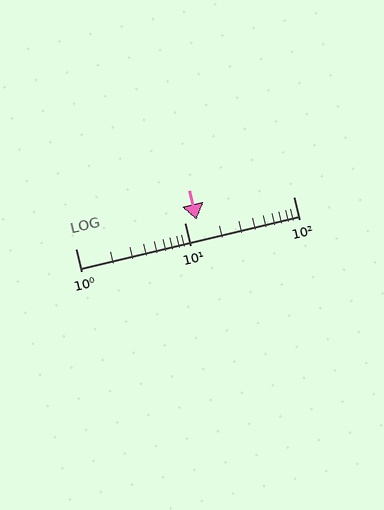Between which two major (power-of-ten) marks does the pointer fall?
The pointer is between 10 and 100.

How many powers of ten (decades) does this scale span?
The scale spans 2 decades, from 1 to 100.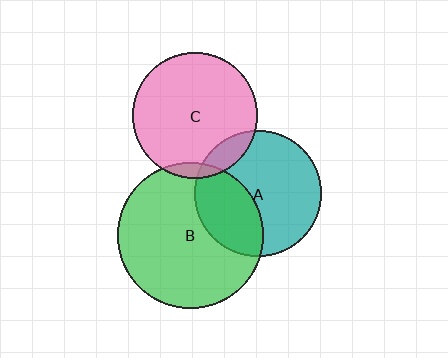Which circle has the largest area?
Circle B (green).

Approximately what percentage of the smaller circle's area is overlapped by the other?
Approximately 5%.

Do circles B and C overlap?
Yes.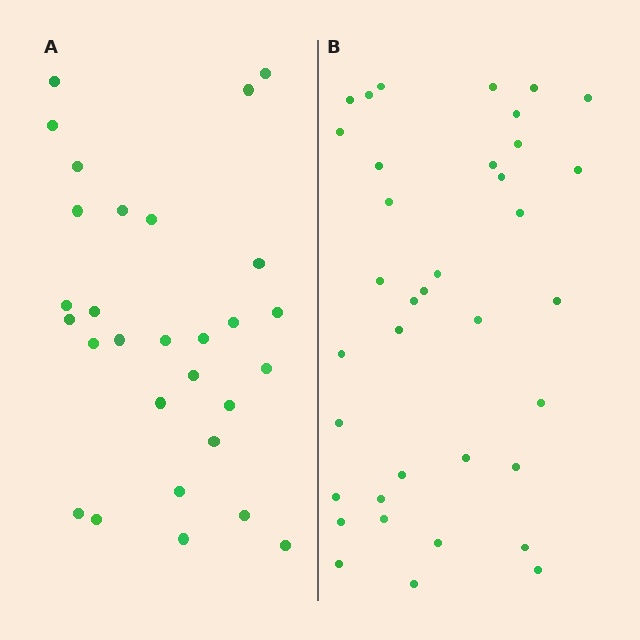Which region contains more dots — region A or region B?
Region B (the right region) has more dots.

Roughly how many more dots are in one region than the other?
Region B has roughly 8 or so more dots than region A.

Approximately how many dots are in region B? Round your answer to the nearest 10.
About 40 dots. (The exact count is 37, which rounds to 40.)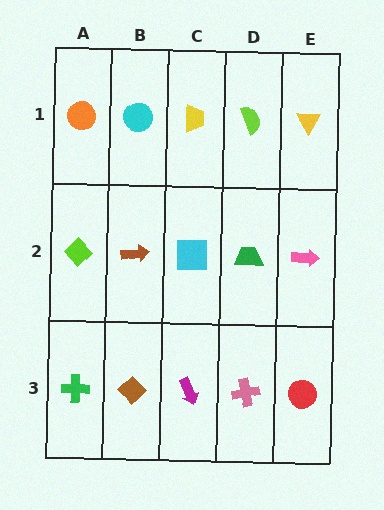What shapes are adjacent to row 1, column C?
A cyan square (row 2, column C), a cyan circle (row 1, column B), a lime semicircle (row 1, column D).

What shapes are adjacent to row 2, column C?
A yellow trapezoid (row 1, column C), a magenta arrow (row 3, column C), a brown arrow (row 2, column B), a green trapezoid (row 2, column D).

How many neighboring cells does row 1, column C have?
3.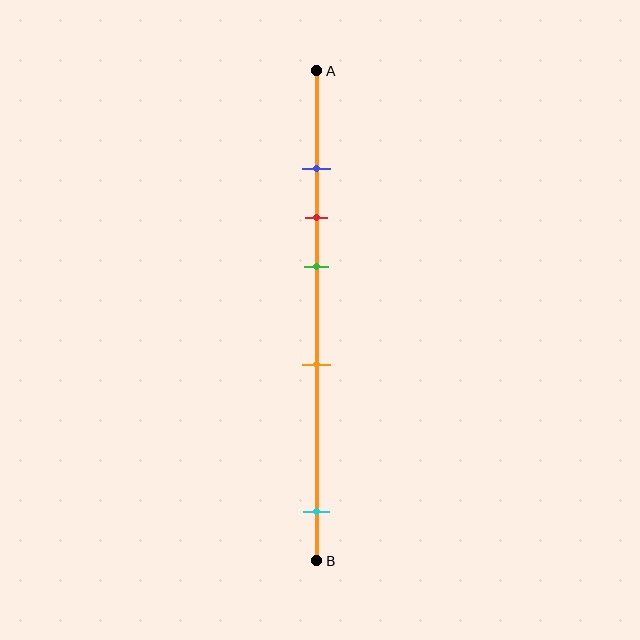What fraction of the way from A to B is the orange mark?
The orange mark is approximately 60% (0.6) of the way from A to B.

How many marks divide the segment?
There are 5 marks dividing the segment.